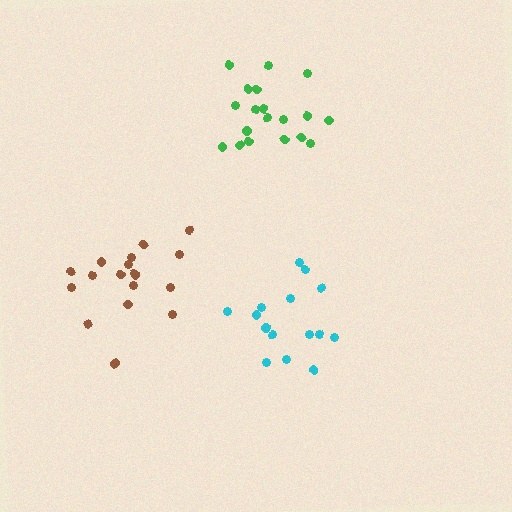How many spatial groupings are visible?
There are 3 spatial groupings.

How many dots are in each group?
Group 1: 15 dots, Group 2: 18 dots, Group 3: 19 dots (52 total).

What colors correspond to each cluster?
The clusters are colored: cyan, brown, green.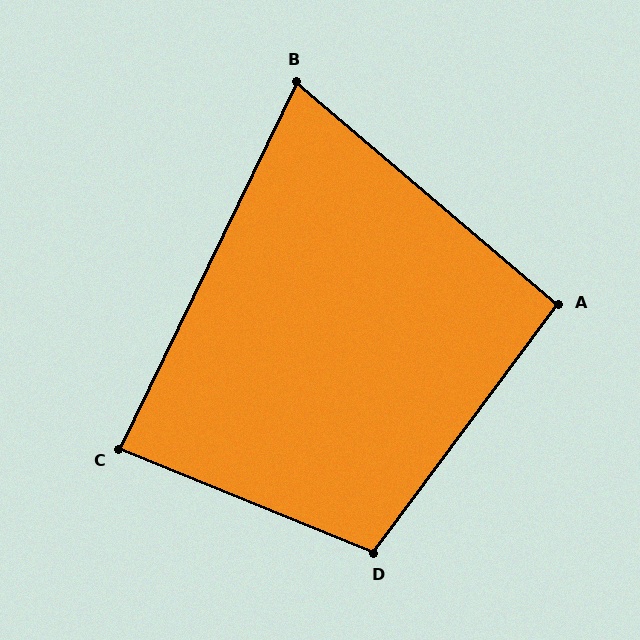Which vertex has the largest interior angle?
D, at approximately 104 degrees.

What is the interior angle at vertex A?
Approximately 94 degrees (approximately right).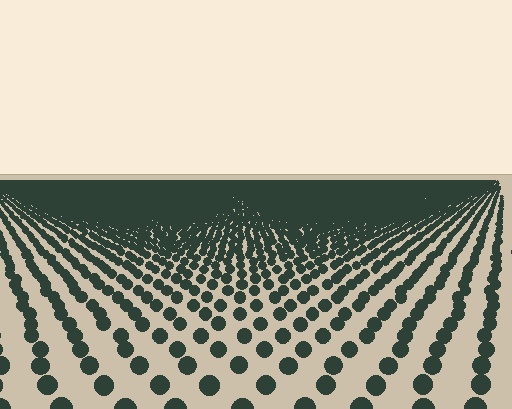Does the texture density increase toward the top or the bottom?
Density increases toward the top.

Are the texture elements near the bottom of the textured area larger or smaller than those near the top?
Larger. Near the bottom, elements are closer to the viewer and appear at a bigger on-screen size.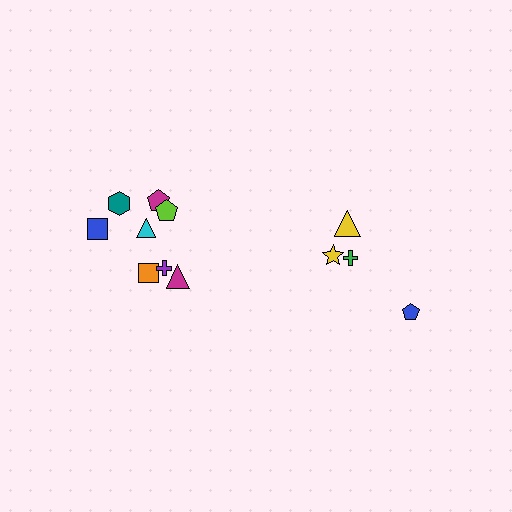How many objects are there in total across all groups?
There are 12 objects.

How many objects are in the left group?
There are 8 objects.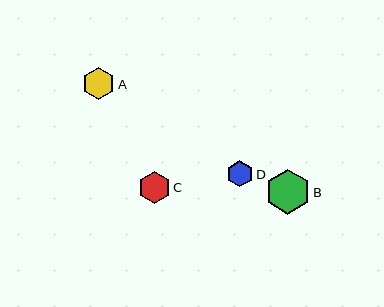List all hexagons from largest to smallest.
From largest to smallest: B, A, C, D.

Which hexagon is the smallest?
Hexagon D is the smallest with a size of approximately 26 pixels.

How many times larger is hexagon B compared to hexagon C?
Hexagon B is approximately 1.4 times the size of hexagon C.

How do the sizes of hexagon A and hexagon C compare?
Hexagon A and hexagon C are approximately the same size.